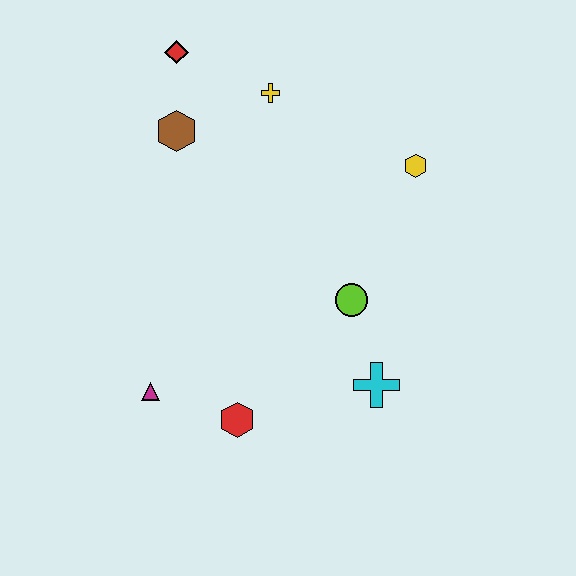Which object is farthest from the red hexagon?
The red diamond is farthest from the red hexagon.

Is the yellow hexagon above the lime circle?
Yes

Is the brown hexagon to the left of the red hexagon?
Yes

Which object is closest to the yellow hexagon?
The lime circle is closest to the yellow hexagon.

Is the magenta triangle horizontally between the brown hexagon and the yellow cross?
No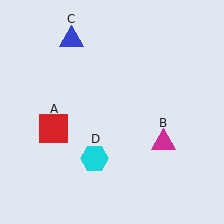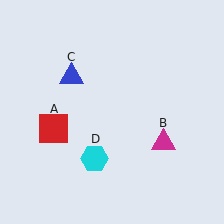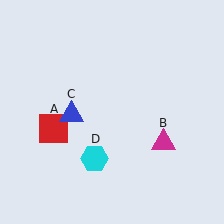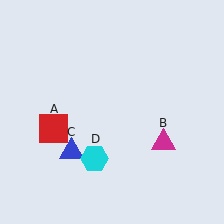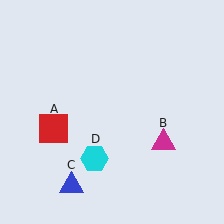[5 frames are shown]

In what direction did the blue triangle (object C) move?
The blue triangle (object C) moved down.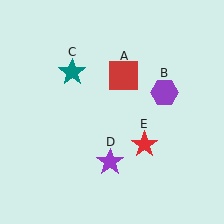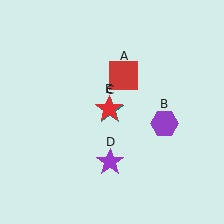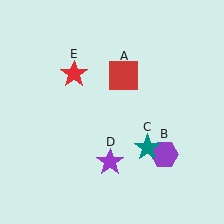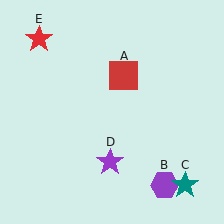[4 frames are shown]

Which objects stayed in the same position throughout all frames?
Red square (object A) and purple star (object D) remained stationary.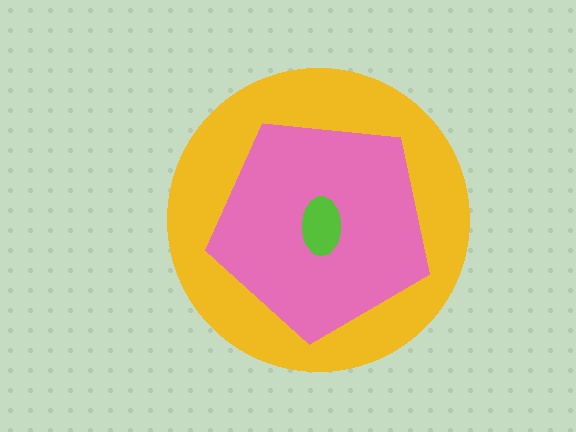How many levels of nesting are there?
3.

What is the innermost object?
The lime ellipse.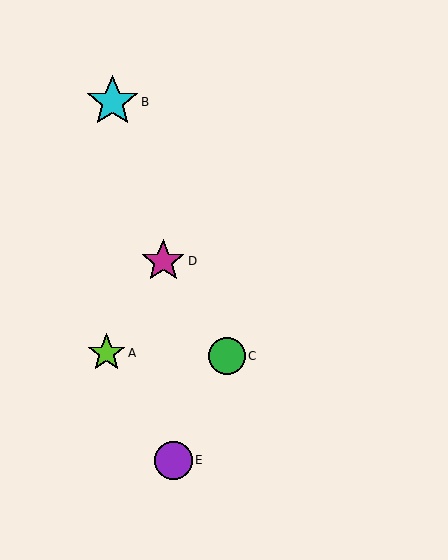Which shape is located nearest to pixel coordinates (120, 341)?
The lime star (labeled A) at (106, 353) is nearest to that location.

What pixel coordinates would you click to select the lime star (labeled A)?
Click at (106, 353) to select the lime star A.